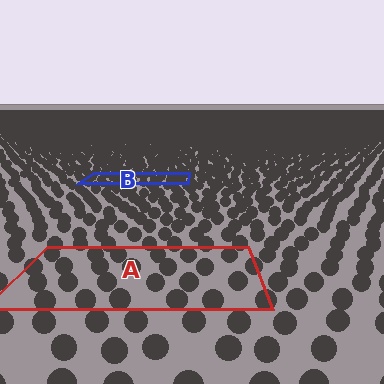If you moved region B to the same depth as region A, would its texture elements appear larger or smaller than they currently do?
They would appear larger. At a closer depth, the same texture elements are projected at a bigger on-screen size.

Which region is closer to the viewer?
Region A is closer. The texture elements there are larger and more spread out.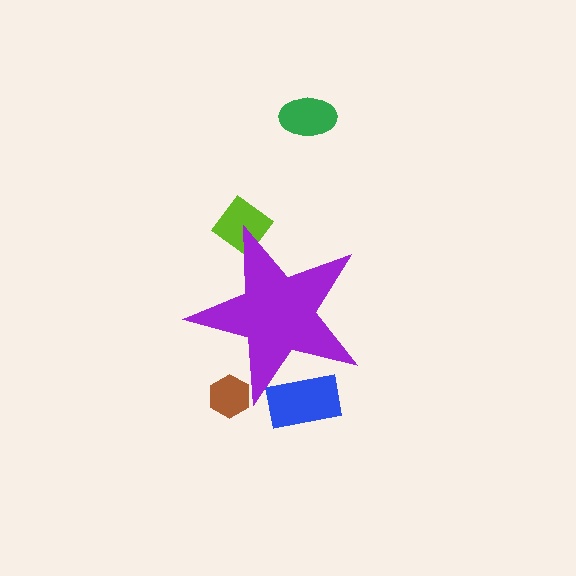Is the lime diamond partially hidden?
Yes, the lime diamond is partially hidden behind the purple star.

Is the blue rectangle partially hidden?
Yes, the blue rectangle is partially hidden behind the purple star.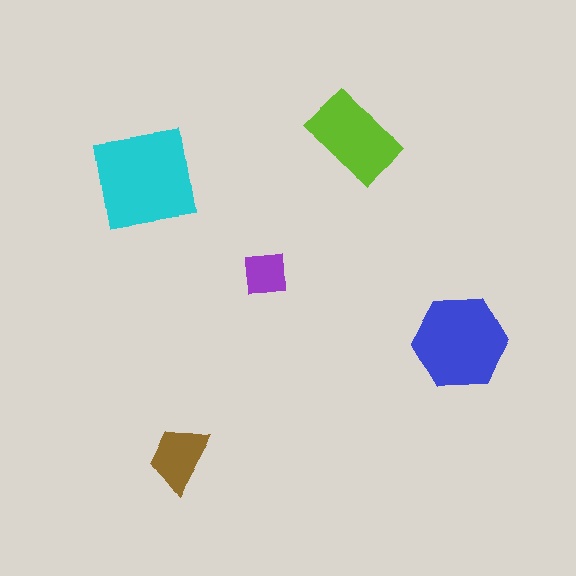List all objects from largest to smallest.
The cyan square, the blue hexagon, the lime rectangle, the brown trapezoid, the purple square.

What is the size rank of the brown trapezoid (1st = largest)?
4th.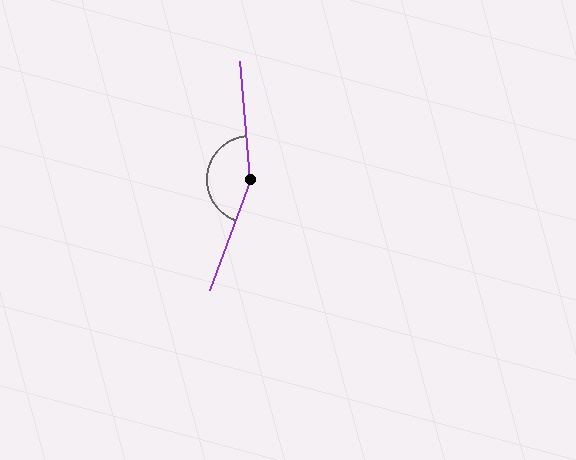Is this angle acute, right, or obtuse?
It is obtuse.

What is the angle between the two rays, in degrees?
Approximately 155 degrees.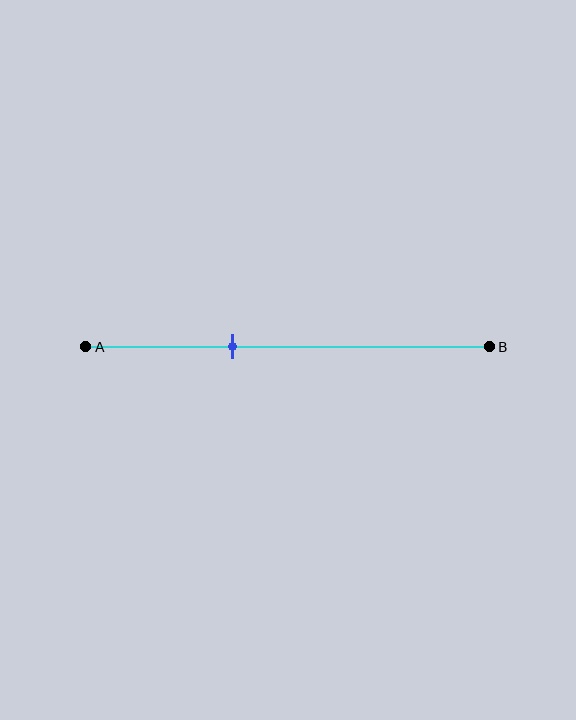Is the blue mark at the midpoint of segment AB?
No, the mark is at about 35% from A, not at the 50% midpoint.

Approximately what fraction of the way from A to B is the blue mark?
The blue mark is approximately 35% of the way from A to B.